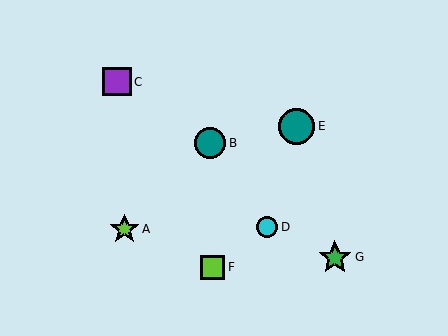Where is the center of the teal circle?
The center of the teal circle is at (210, 143).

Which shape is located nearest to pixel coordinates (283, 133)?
The teal circle (labeled E) at (297, 126) is nearest to that location.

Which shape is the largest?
The teal circle (labeled E) is the largest.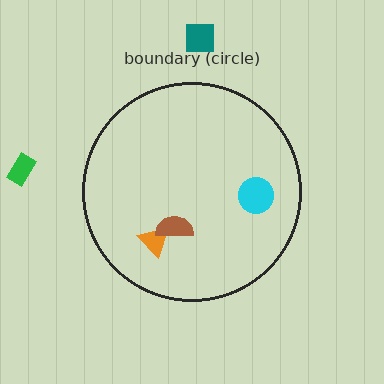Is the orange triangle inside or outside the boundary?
Inside.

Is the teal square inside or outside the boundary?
Outside.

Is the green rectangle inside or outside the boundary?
Outside.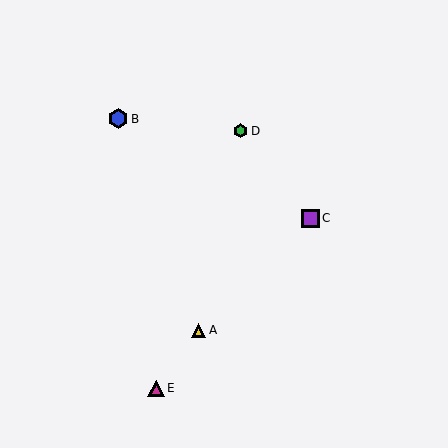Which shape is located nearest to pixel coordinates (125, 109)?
The blue hexagon (labeled B) at (118, 119) is nearest to that location.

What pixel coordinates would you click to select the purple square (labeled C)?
Click at (310, 218) to select the purple square C.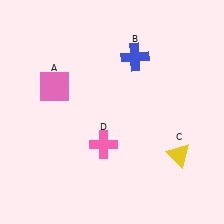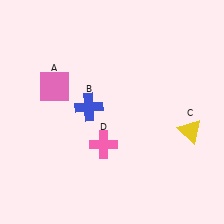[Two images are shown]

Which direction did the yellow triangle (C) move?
The yellow triangle (C) moved up.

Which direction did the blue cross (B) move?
The blue cross (B) moved down.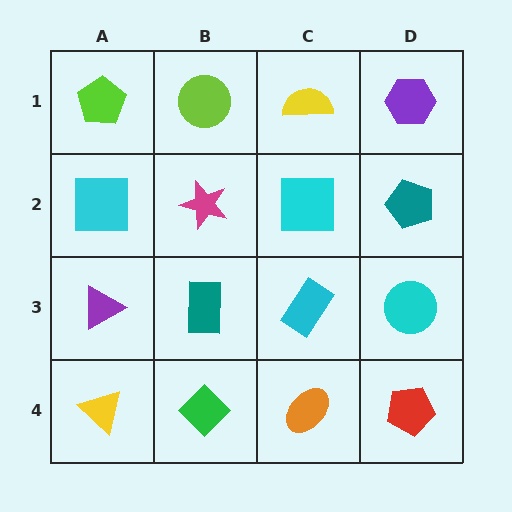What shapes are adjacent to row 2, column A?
A lime pentagon (row 1, column A), a purple triangle (row 3, column A), a magenta star (row 2, column B).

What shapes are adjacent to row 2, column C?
A yellow semicircle (row 1, column C), a cyan rectangle (row 3, column C), a magenta star (row 2, column B), a teal pentagon (row 2, column D).